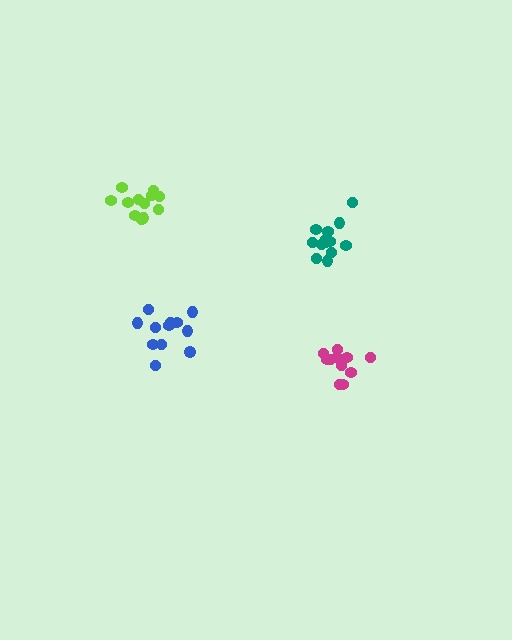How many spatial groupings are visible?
There are 4 spatial groupings.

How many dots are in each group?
Group 1: 11 dots, Group 2: 12 dots, Group 3: 12 dots, Group 4: 13 dots (48 total).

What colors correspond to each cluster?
The clusters are colored: magenta, blue, lime, teal.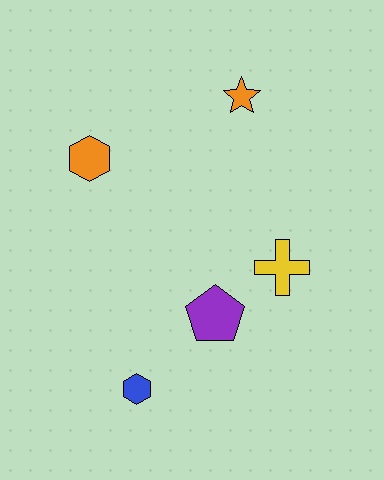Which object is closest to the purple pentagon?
The yellow cross is closest to the purple pentagon.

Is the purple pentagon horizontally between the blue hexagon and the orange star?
Yes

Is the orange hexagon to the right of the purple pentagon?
No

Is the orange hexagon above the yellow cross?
Yes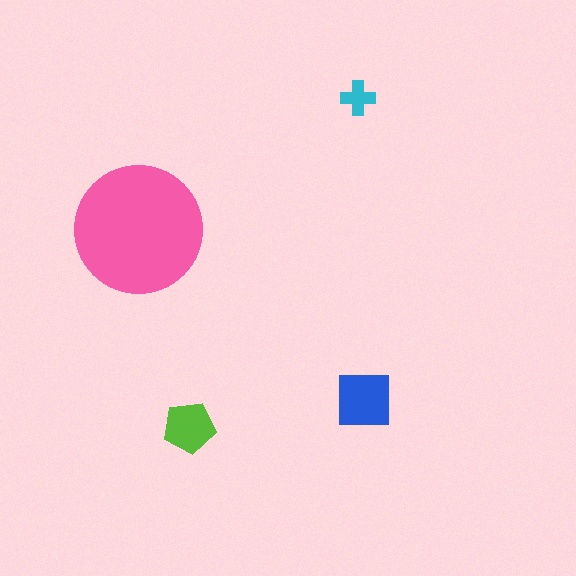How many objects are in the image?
There are 4 objects in the image.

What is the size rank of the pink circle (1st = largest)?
1st.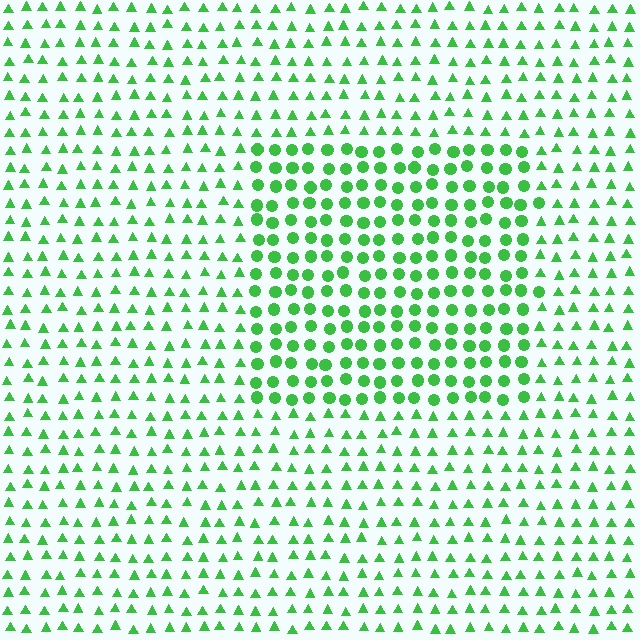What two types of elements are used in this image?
The image uses circles inside the rectangle region and triangles outside it.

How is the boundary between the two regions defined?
The boundary is defined by a change in element shape: circles inside vs. triangles outside. All elements share the same color and spacing.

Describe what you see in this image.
The image is filled with small green elements arranged in a uniform grid. A rectangle-shaped region contains circles, while the surrounding area contains triangles. The boundary is defined purely by the change in element shape.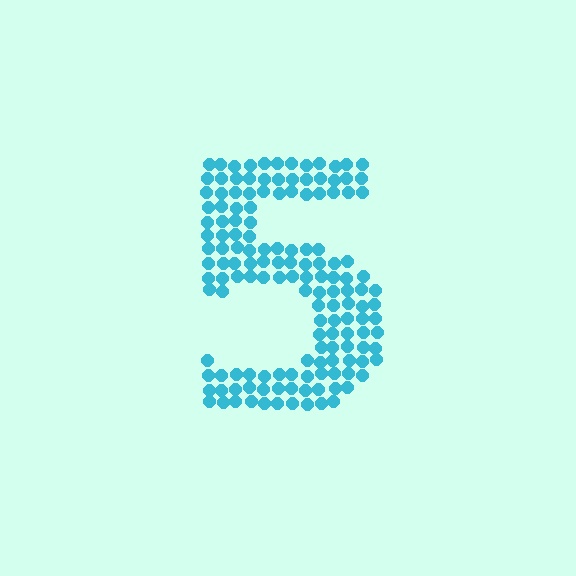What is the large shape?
The large shape is the digit 5.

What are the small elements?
The small elements are circles.